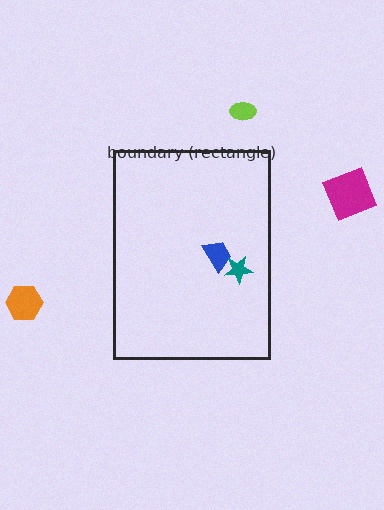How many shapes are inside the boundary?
2 inside, 3 outside.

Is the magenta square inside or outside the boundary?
Outside.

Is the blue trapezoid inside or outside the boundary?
Inside.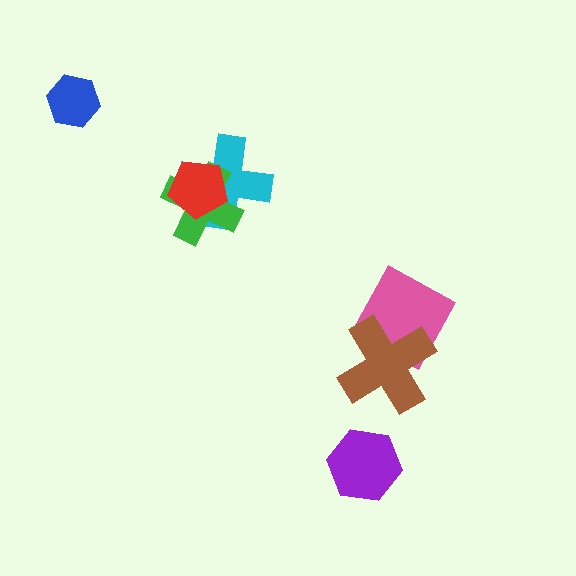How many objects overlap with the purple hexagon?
0 objects overlap with the purple hexagon.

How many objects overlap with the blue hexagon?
0 objects overlap with the blue hexagon.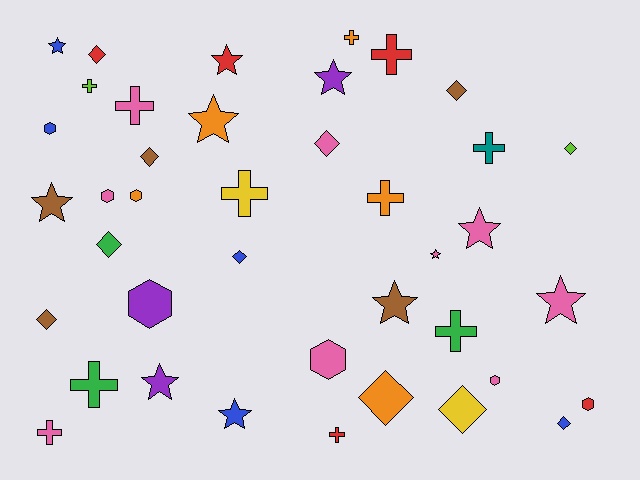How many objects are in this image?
There are 40 objects.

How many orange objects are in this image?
There are 5 orange objects.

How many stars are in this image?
There are 11 stars.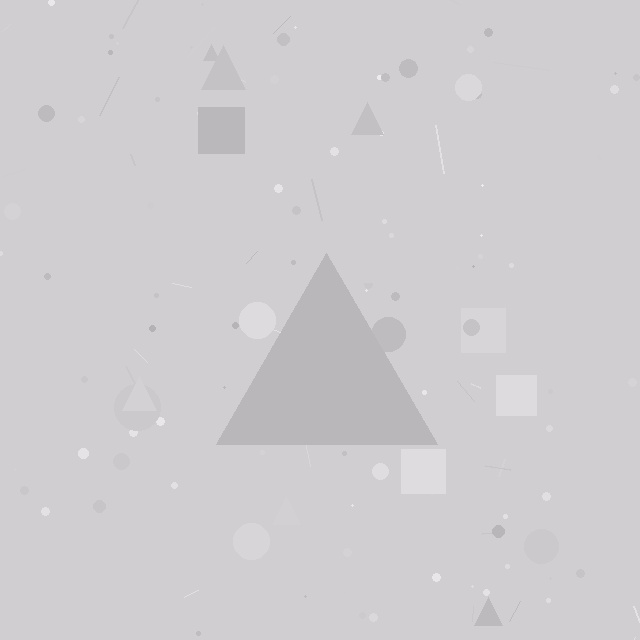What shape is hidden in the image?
A triangle is hidden in the image.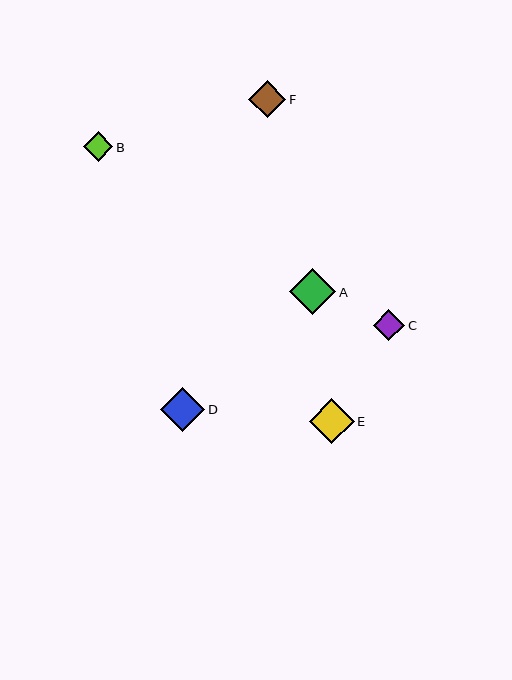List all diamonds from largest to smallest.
From largest to smallest: A, E, D, F, C, B.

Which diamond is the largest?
Diamond A is the largest with a size of approximately 46 pixels.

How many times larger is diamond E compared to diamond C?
Diamond E is approximately 1.4 times the size of diamond C.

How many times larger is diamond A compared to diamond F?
Diamond A is approximately 1.2 times the size of diamond F.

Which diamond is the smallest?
Diamond B is the smallest with a size of approximately 30 pixels.